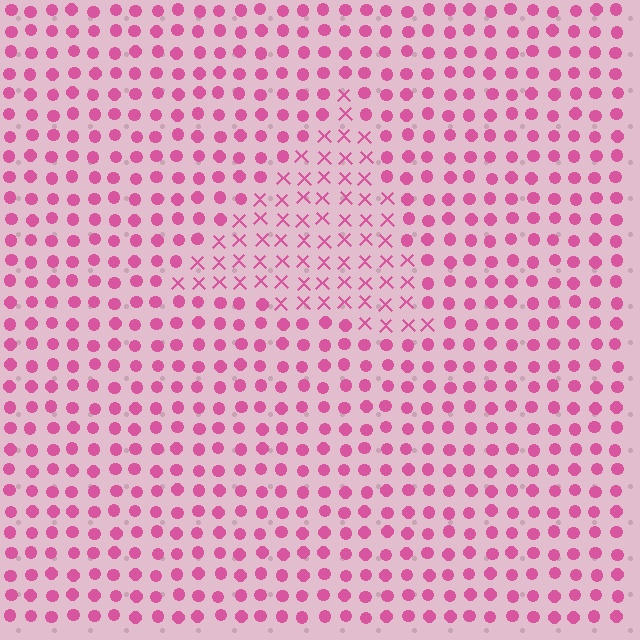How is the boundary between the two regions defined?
The boundary is defined by a change in element shape: X marks inside vs. circles outside. All elements share the same color and spacing.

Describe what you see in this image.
The image is filled with small pink elements arranged in a uniform grid. A triangle-shaped region contains X marks, while the surrounding area contains circles. The boundary is defined purely by the change in element shape.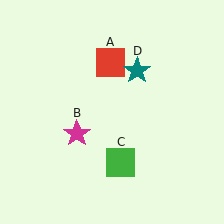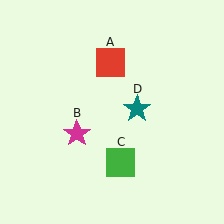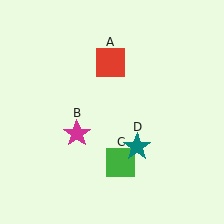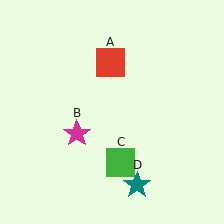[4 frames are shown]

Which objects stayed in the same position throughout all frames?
Red square (object A) and magenta star (object B) and green square (object C) remained stationary.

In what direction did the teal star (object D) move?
The teal star (object D) moved down.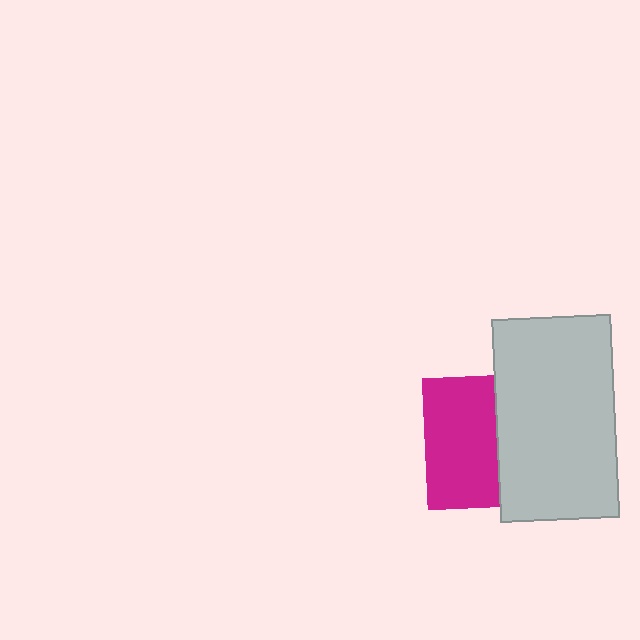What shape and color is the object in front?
The object in front is a light gray rectangle.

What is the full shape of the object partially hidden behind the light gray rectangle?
The partially hidden object is a magenta square.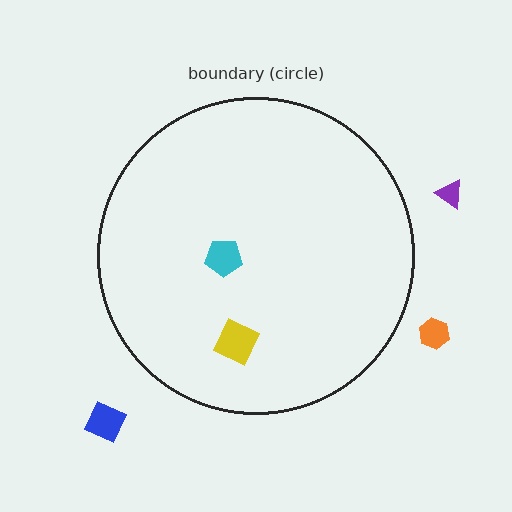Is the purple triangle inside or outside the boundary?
Outside.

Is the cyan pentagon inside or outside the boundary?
Inside.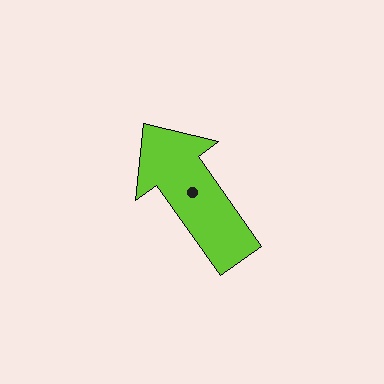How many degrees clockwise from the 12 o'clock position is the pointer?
Approximately 325 degrees.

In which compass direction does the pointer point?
Northwest.